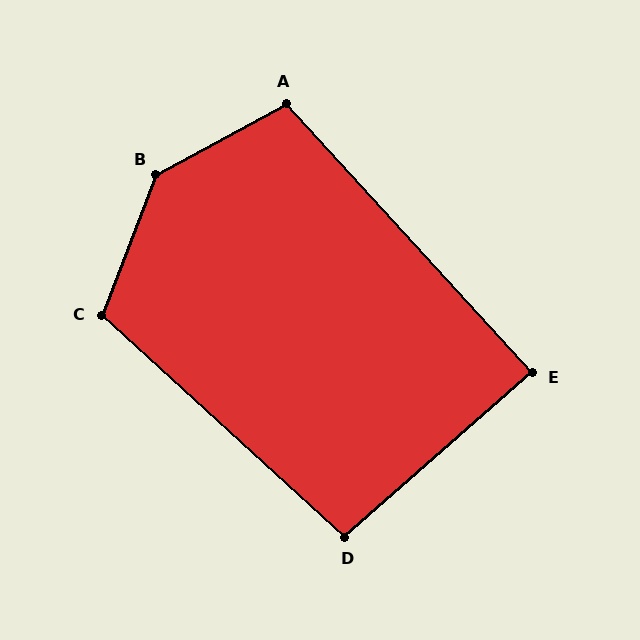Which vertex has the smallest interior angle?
E, at approximately 89 degrees.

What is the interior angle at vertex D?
Approximately 96 degrees (obtuse).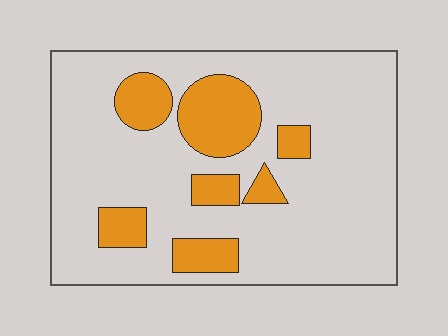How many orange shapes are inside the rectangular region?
7.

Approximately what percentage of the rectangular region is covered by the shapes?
Approximately 20%.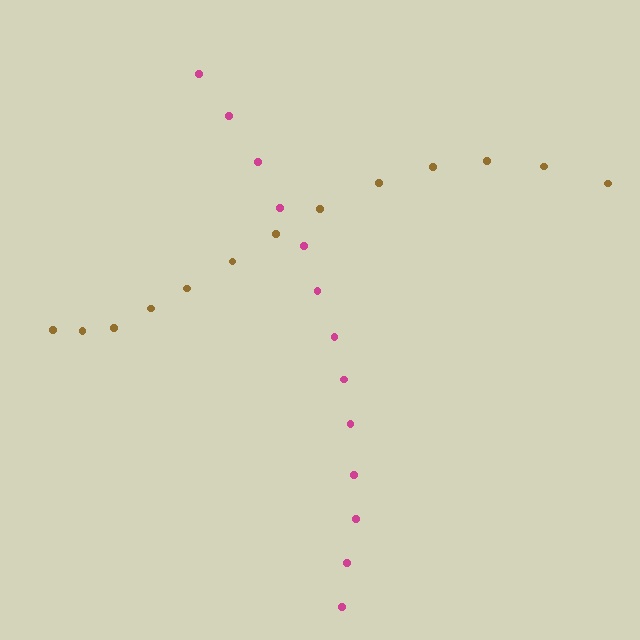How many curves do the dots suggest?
There are 2 distinct paths.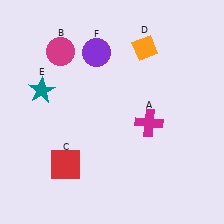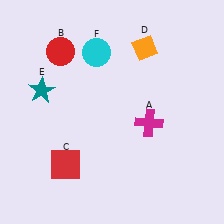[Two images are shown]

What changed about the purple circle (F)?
In Image 1, F is purple. In Image 2, it changed to cyan.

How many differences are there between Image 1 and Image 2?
There are 2 differences between the two images.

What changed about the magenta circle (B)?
In Image 1, B is magenta. In Image 2, it changed to red.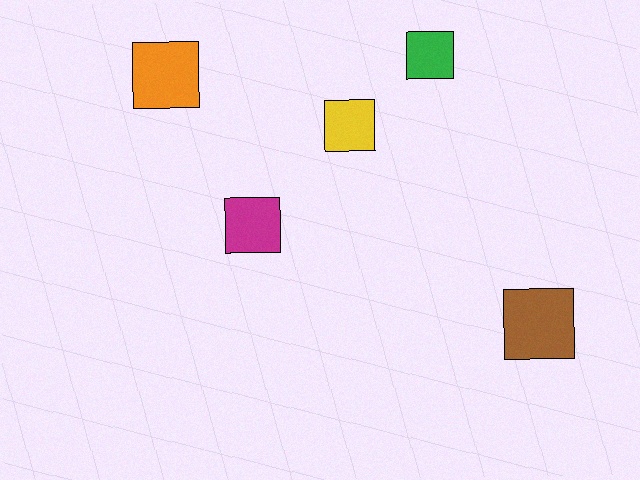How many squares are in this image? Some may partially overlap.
There are 5 squares.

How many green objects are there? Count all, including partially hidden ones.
There is 1 green object.